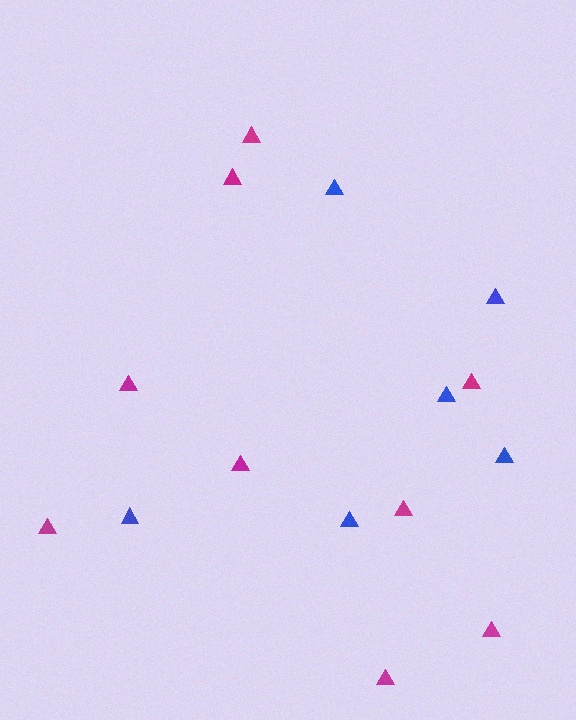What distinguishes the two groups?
There are 2 groups: one group of magenta triangles (9) and one group of blue triangles (6).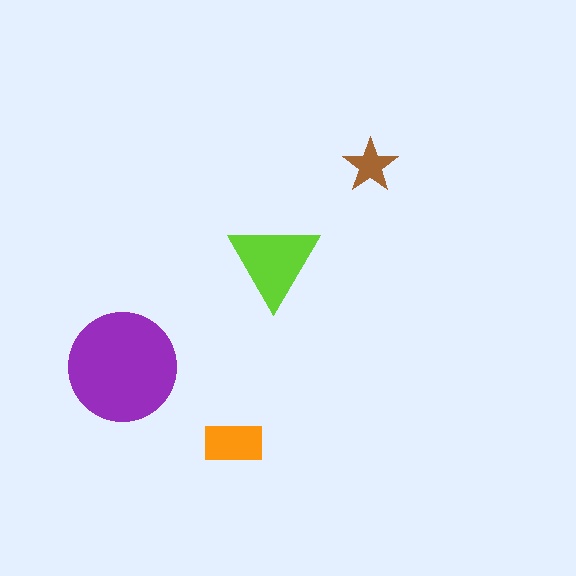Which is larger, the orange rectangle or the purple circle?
The purple circle.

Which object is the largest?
The purple circle.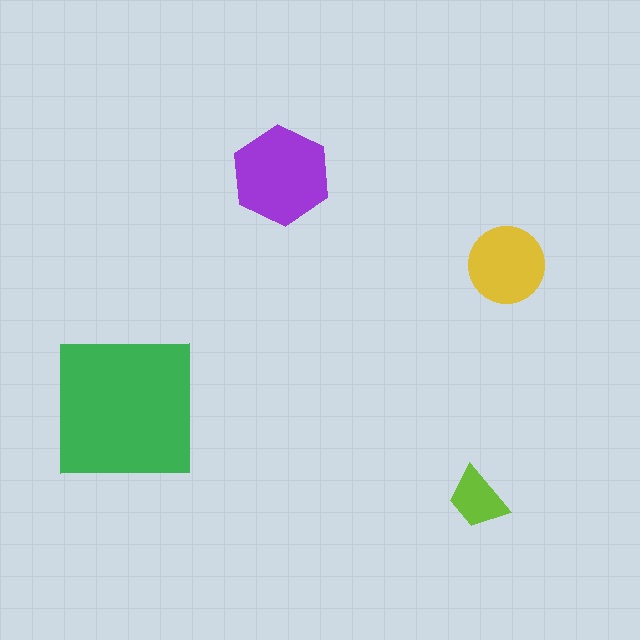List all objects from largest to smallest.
The green square, the purple hexagon, the yellow circle, the lime trapezoid.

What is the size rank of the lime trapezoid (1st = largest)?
4th.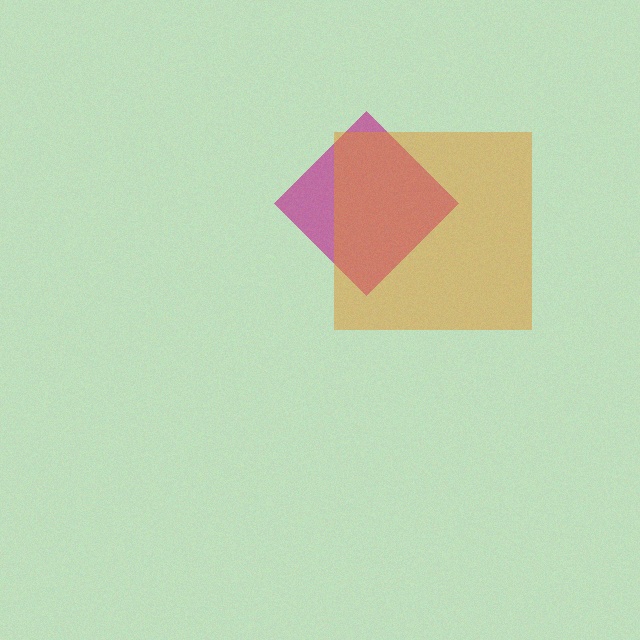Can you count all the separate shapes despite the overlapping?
Yes, there are 2 separate shapes.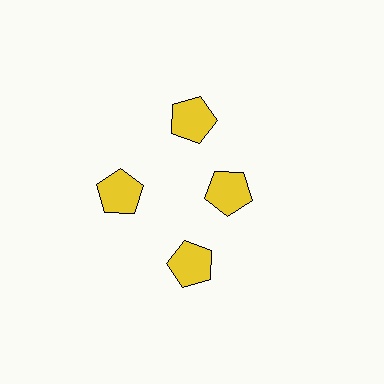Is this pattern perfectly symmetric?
No. The 4 yellow pentagons are arranged in a ring, but one element near the 3 o'clock position is pulled inward toward the center, breaking the 4-fold rotational symmetry.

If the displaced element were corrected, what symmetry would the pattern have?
It would have 4-fold rotational symmetry — the pattern would map onto itself every 90 degrees.